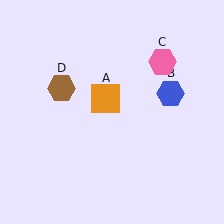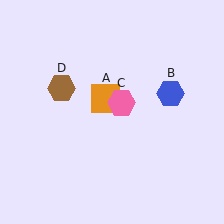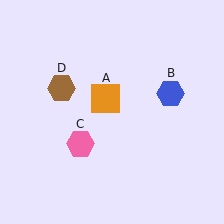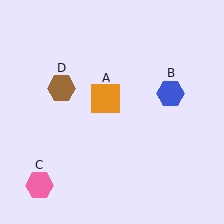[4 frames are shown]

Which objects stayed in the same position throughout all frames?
Orange square (object A) and blue hexagon (object B) and brown hexagon (object D) remained stationary.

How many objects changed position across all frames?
1 object changed position: pink hexagon (object C).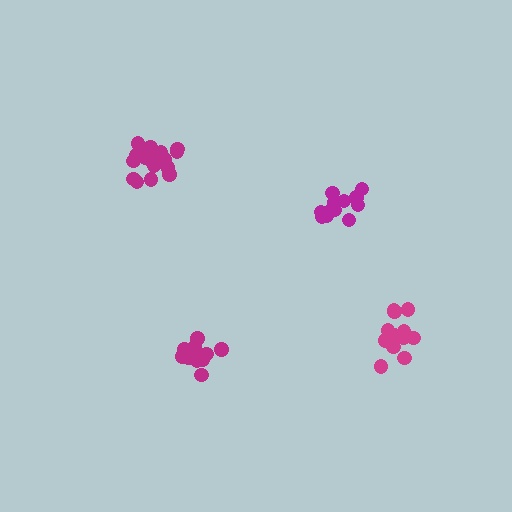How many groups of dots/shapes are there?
There are 4 groups.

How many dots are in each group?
Group 1: 16 dots, Group 2: 13 dots, Group 3: 18 dots, Group 4: 13 dots (60 total).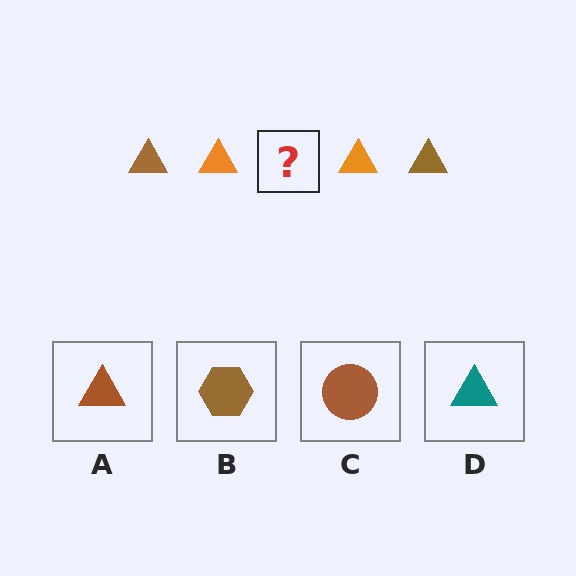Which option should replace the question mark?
Option A.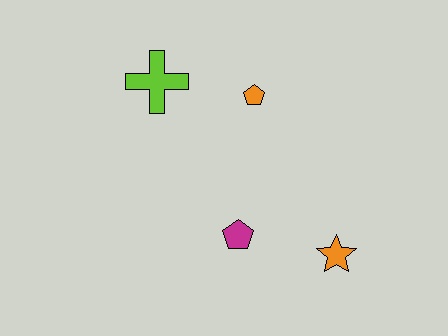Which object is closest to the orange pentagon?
The lime cross is closest to the orange pentagon.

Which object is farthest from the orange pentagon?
The orange star is farthest from the orange pentagon.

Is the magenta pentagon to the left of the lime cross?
No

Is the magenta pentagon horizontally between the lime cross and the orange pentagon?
Yes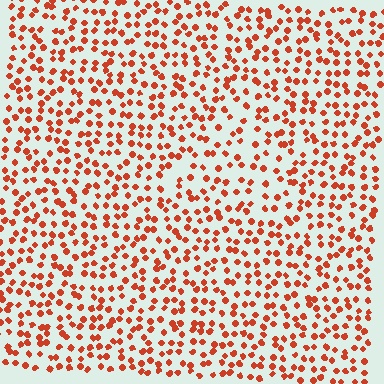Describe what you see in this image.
The image contains small red elements arranged at two different densities. A triangle-shaped region is visible where the elements are less densely packed than the surrounding area.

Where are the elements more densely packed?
The elements are more densely packed outside the triangle boundary.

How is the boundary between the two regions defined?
The boundary is defined by a change in element density (approximately 1.4x ratio). All elements are the same color, size, and shape.